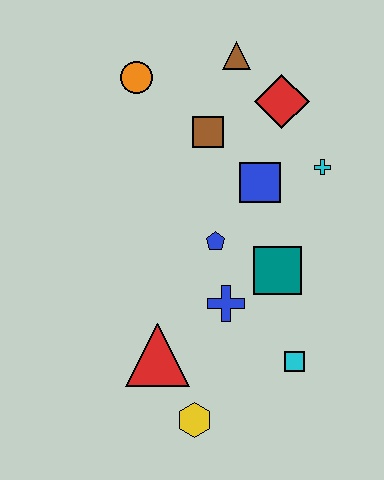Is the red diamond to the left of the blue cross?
No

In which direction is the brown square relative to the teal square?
The brown square is above the teal square.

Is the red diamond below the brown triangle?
Yes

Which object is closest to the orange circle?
The brown square is closest to the orange circle.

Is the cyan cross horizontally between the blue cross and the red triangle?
No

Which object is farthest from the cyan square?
The orange circle is farthest from the cyan square.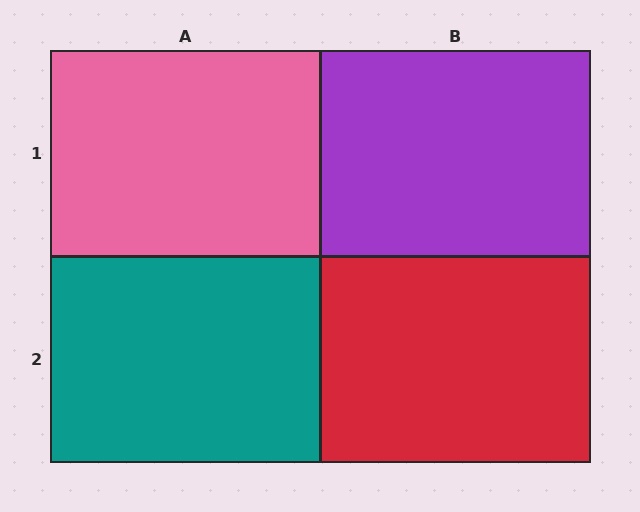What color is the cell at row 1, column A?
Pink.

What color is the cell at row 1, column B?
Purple.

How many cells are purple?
1 cell is purple.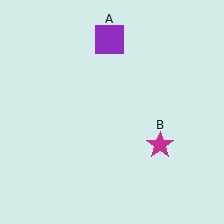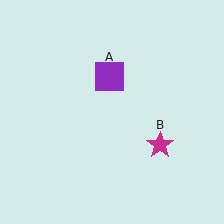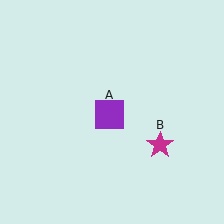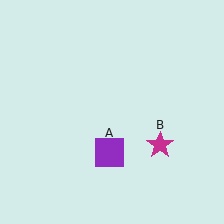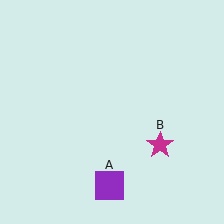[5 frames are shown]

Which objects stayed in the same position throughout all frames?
Magenta star (object B) remained stationary.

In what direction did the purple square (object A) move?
The purple square (object A) moved down.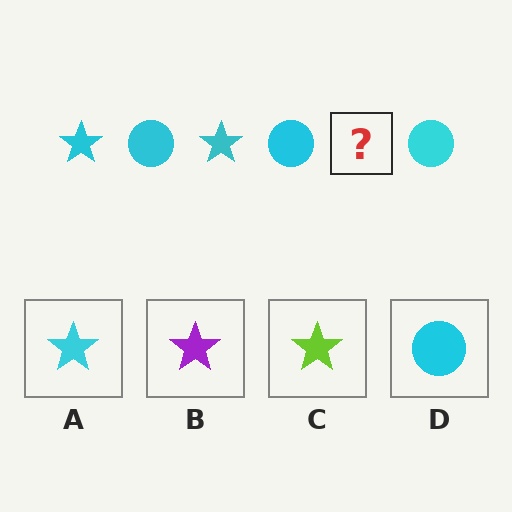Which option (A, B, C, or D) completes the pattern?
A.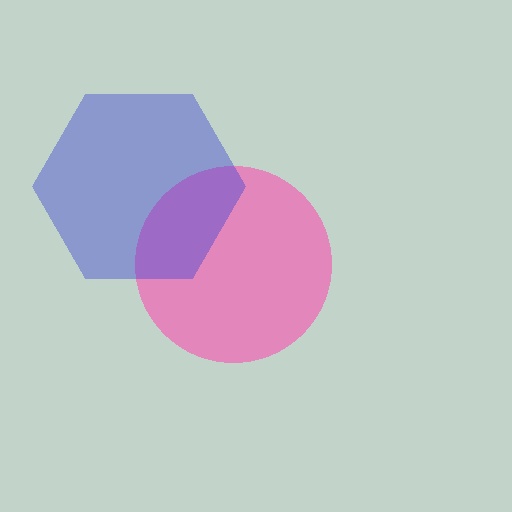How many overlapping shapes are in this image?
There are 2 overlapping shapes in the image.